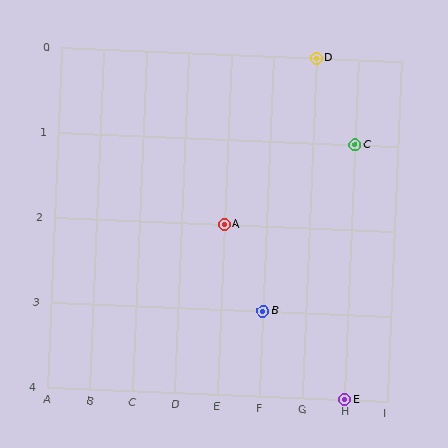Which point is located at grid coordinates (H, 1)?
Point C is at (H, 1).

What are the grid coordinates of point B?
Point B is at grid coordinates (F, 3).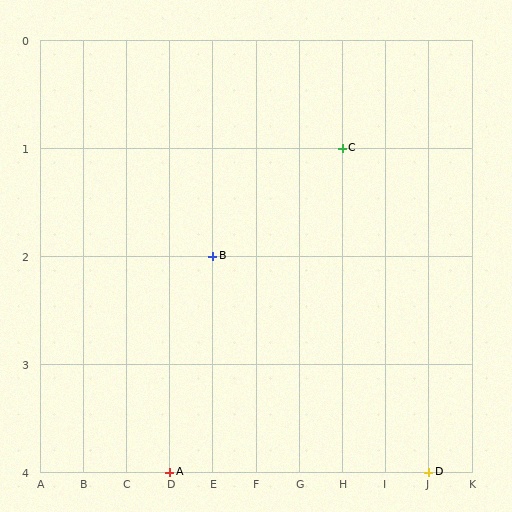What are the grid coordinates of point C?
Point C is at grid coordinates (H, 1).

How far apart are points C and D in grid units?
Points C and D are 2 columns and 3 rows apart (about 3.6 grid units diagonally).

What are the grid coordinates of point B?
Point B is at grid coordinates (E, 2).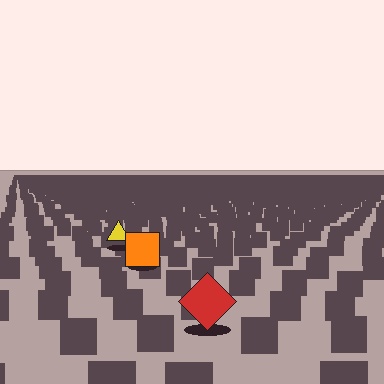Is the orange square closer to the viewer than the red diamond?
No. The red diamond is closer — you can tell from the texture gradient: the ground texture is coarser near it.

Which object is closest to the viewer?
The red diamond is closest. The texture marks near it are larger and more spread out.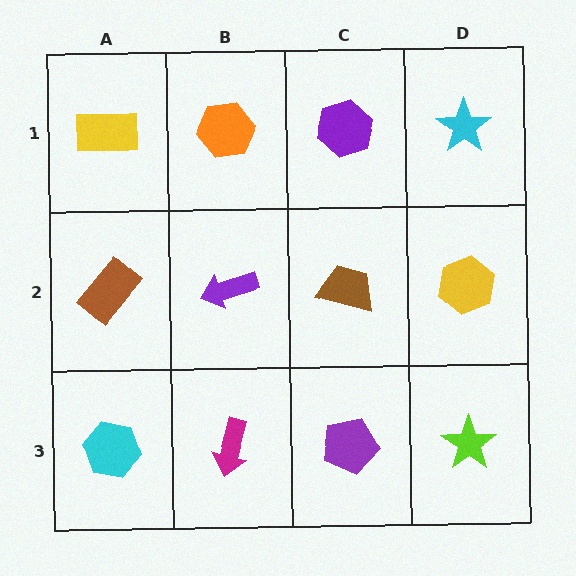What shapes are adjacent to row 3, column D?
A yellow hexagon (row 2, column D), a purple pentagon (row 3, column C).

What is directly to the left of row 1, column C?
An orange hexagon.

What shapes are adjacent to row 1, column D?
A yellow hexagon (row 2, column D), a purple hexagon (row 1, column C).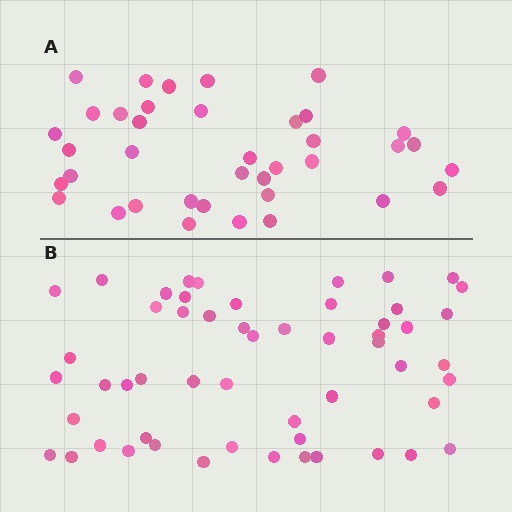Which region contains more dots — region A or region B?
Region B (the bottom region) has more dots.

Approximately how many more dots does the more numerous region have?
Region B has approximately 15 more dots than region A.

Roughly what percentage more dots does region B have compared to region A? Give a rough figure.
About 40% more.